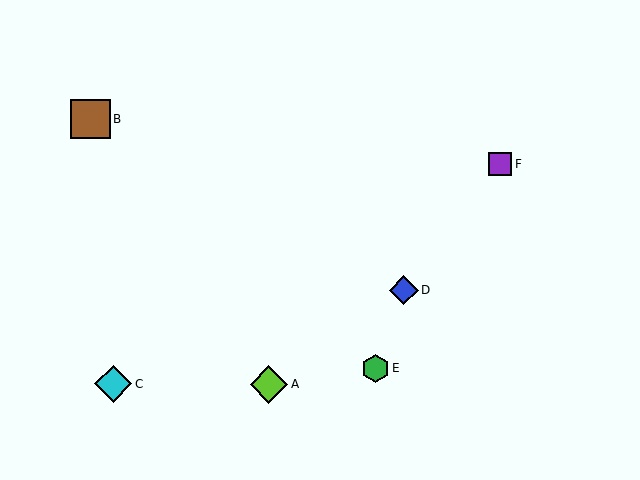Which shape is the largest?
The brown square (labeled B) is the largest.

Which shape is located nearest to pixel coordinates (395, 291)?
The blue diamond (labeled D) at (404, 290) is nearest to that location.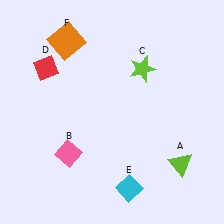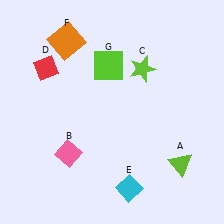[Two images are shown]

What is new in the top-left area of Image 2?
A lime square (G) was added in the top-left area of Image 2.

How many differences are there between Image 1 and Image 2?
There is 1 difference between the two images.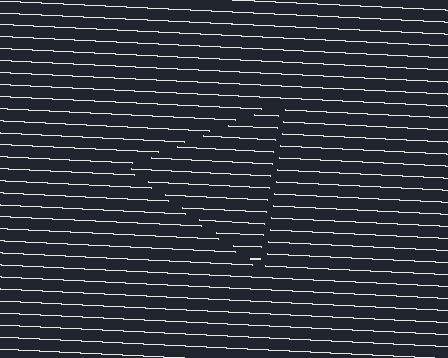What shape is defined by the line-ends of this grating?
An illusory triangle. The interior of the shape contains the same grating, shifted by half a period — the contour is defined by the phase discontinuity where line-ends from the inner and outer gratings abut.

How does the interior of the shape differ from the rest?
The interior of the shape contains the same grating, shifted by half a period — the contour is defined by the phase discontinuity where line-ends from the inner and outer gratings abut.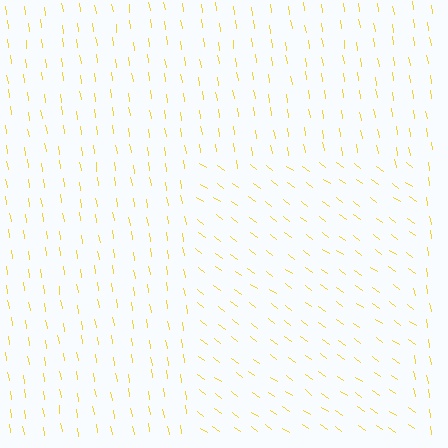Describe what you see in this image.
The image is filled with small yellow line segments. A rectangle region in the image has lines oriented differently from the surrounding lines, creating a visible texture boundary.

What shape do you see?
I see a rectangle.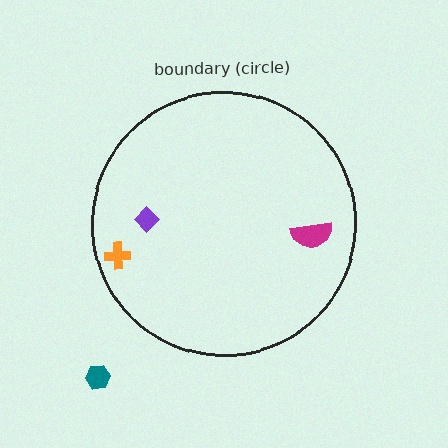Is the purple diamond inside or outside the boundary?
Inside.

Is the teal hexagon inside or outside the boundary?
Outside.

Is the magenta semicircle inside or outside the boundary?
Inside.